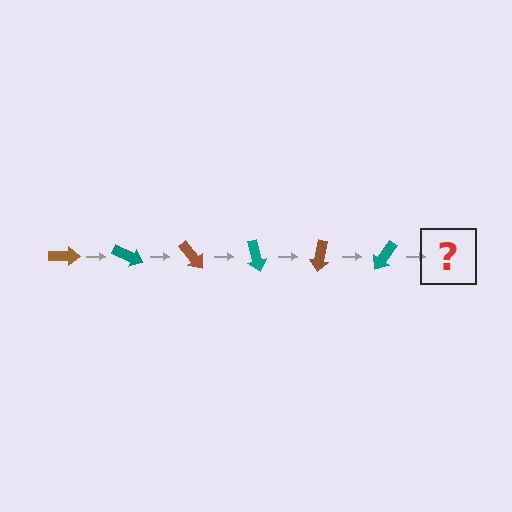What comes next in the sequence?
The next element should be a brown arrow, rotated 150 degrees from the start.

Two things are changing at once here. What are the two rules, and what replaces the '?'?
The two rules are that it rotates 25 degrees each step and the color cycles through brown and teal. The '?' should be a brown arrow, rotated 150 degrees from the start.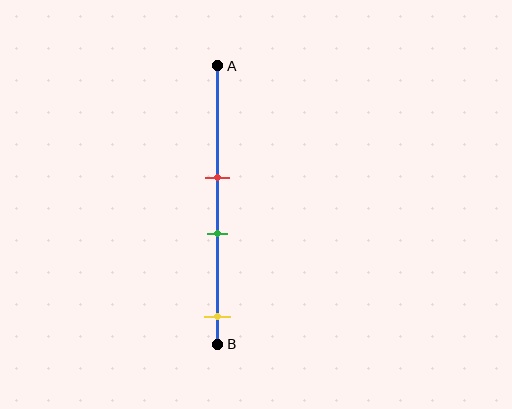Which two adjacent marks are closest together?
The red and green marks are the closest adjacent pair.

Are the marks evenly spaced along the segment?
No, the marks are not evenly spaced.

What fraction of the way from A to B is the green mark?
The green mark is approximately 60% (0.6) of the way from A to B.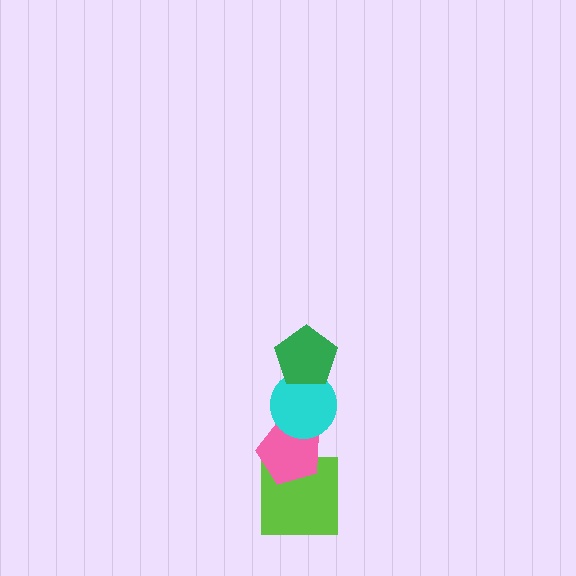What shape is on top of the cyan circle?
The green pentagon is on top of the cyan circle.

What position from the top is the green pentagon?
The green pentagon is 1st from the top.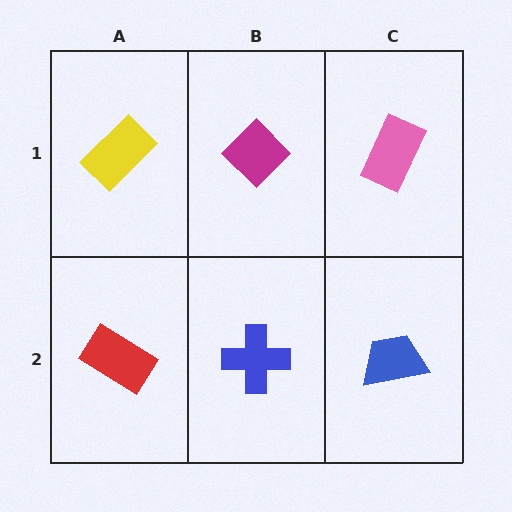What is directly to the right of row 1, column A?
A magenta diamond.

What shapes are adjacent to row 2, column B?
A magenta diamond (row 1, column B), a red rectangle (row 2, column A), a blue trapezoid (row 2, column C).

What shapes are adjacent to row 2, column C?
A pink rectangle (row 1, column C), a blue cross (row 2, column B).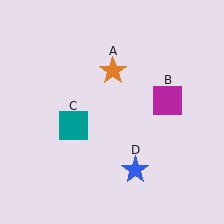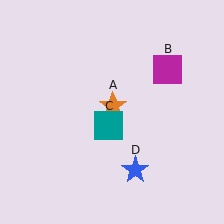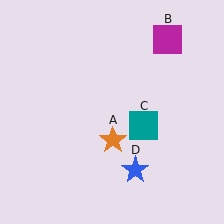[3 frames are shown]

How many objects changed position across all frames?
3 objects changed position: orange star (object A), magenta square (object B), teal square (object C).